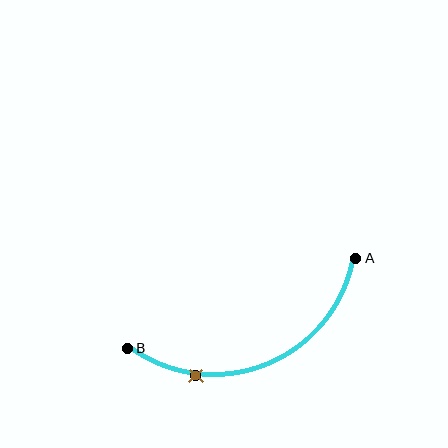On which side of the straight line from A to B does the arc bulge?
The arc bulges below the straight line connecting A and B.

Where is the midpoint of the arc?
The arc midpoint is the point on the curve farthest from the straight line joining A and B. It sits below that line.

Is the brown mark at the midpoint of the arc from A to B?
No. The brown mark lies on the arc but is closer to endpoint B. The arc midpoint would be at the point on the curve equidistant along the arc from both A and B.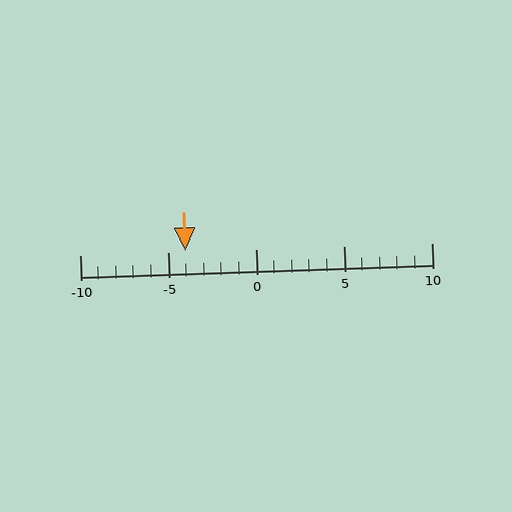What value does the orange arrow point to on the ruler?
The orange arrow points to approximately -4.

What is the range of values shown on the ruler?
The ruler shows values from -10 to 10.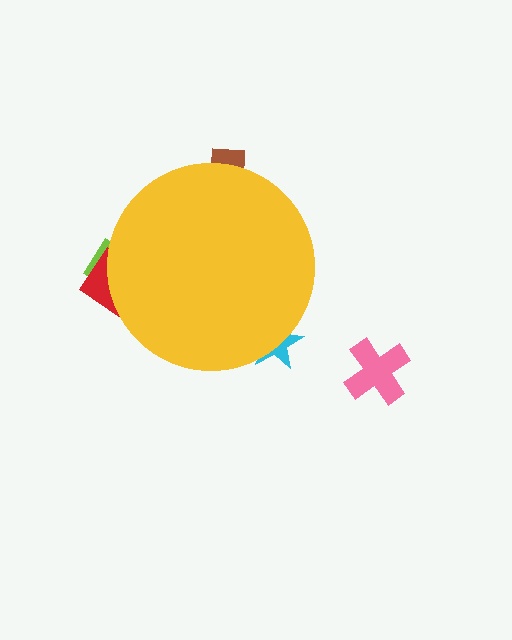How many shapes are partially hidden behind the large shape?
4 shapes are partially hidden.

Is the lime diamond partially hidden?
Yes, the lime diamond is partially hidden behind the yellow circle.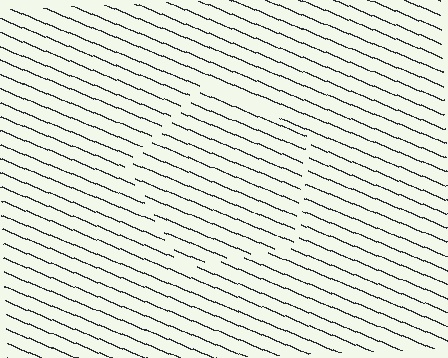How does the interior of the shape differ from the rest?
The interior of the shape contains the same grating, shifted by half a period — the contour is defined by the phase discontinuity where line-ends from the inner and outer gratings abut.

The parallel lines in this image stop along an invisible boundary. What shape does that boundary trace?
An illusory pentagon. The interior of the shape contains the same grating, shifted by half a period — the contour is defined by the phase discontinuity where line-ends from the inner and outer gratings abut.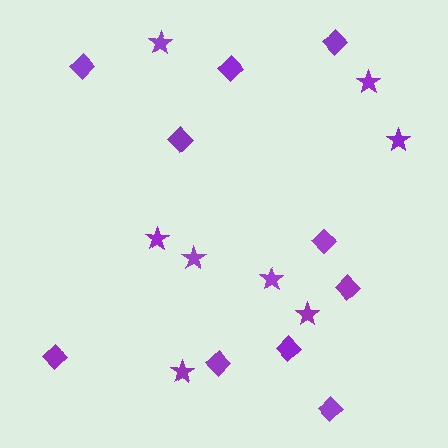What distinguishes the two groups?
There are 2 groups: one group of stars (8) and one group of diamonds (10).